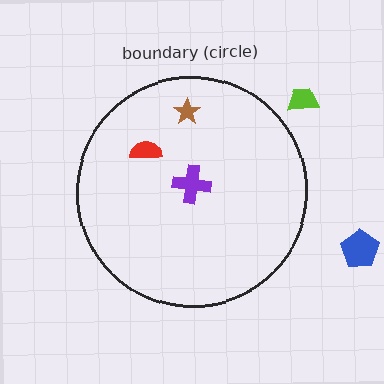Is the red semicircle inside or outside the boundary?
Inside.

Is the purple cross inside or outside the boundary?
Inside.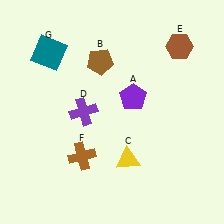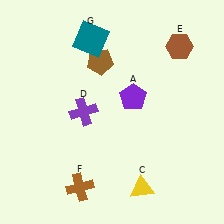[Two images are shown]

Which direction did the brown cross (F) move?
The brown cross (F) moved down.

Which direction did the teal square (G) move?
The teal square (G) moved right.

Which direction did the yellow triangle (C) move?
The yellow triangle (C) moved down.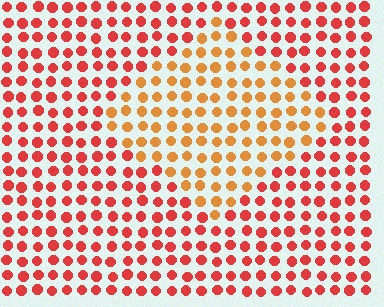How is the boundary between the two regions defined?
The boundary is defined purely by a slight shift in hue (about 32 degrees). Spacing, size, and orientation are identical on both sides.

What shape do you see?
I see a diamond.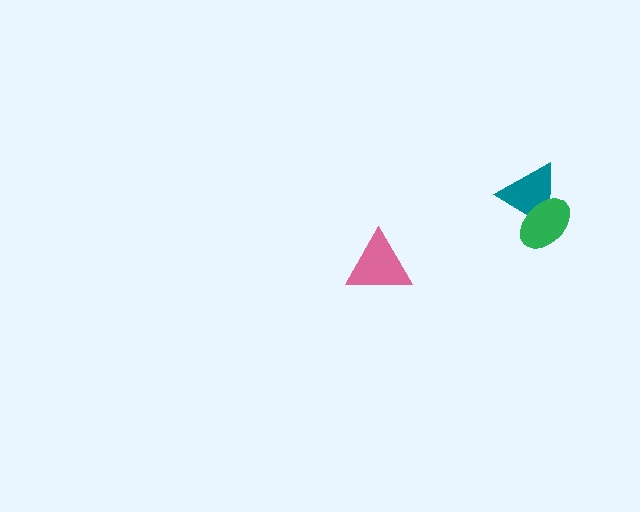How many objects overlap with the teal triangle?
1 object overlaps with the teal triangle.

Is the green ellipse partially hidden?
No, no other shape covers it.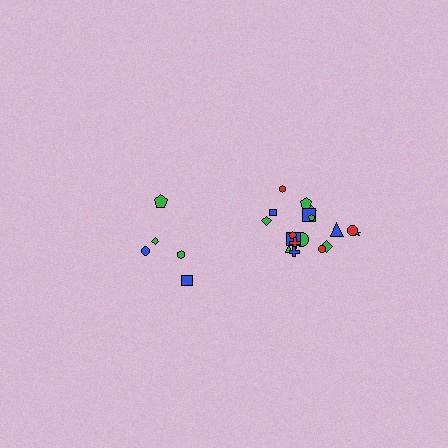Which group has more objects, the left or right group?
The right group.